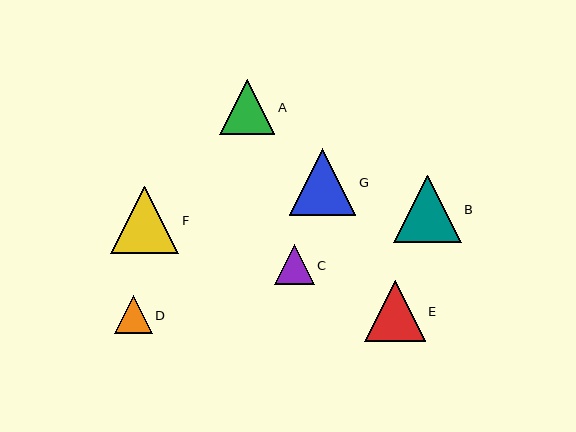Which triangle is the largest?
Triangle B is the largest with a size of approximately 68 pixels.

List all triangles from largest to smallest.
From largest to smallest: B, F, G, E, A, C, D.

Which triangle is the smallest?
Triangle D is the smallest with a size of approximately 37 pixels.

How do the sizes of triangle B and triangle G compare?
Triangle B and triangle G are approximately the same size.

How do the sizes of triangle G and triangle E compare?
Triangle G and triangle E are approximately the same size.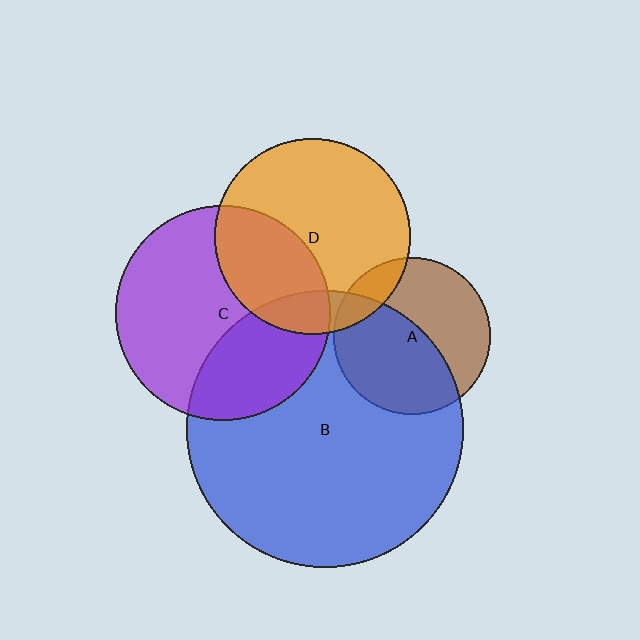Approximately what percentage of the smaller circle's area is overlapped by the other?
Approximately 15%.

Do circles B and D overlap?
Yes.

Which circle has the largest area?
Circle B (blue).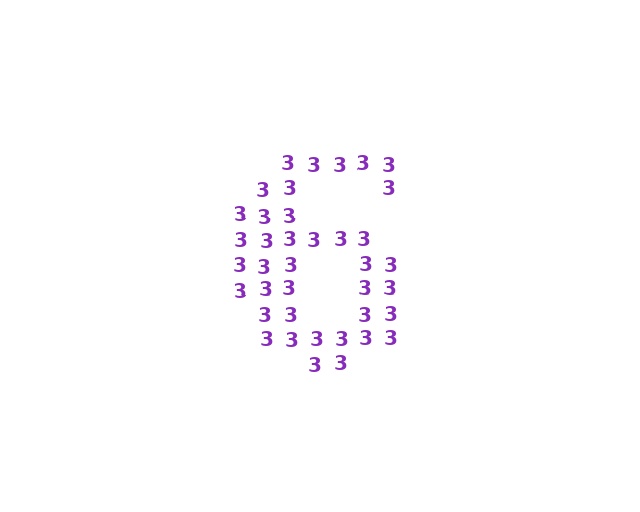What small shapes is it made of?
It is made of small digit 3's.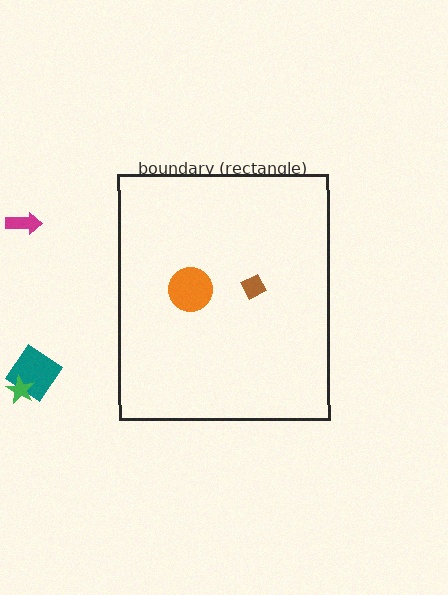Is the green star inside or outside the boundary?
Outside.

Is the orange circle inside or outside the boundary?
Inside.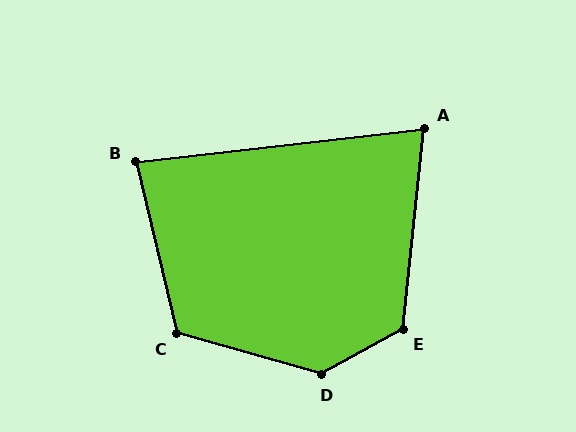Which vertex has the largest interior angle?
D, at approximately 136 degrees.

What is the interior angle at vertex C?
Approximately 119 degrees (obtuse).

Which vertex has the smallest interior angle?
A, at approximately 78 degrees.